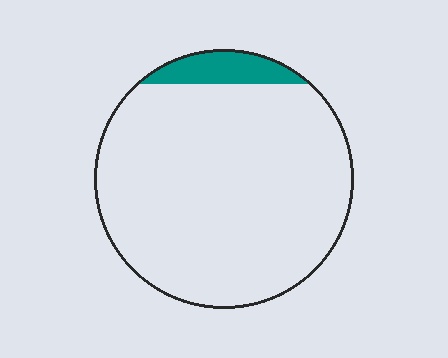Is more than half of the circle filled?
No.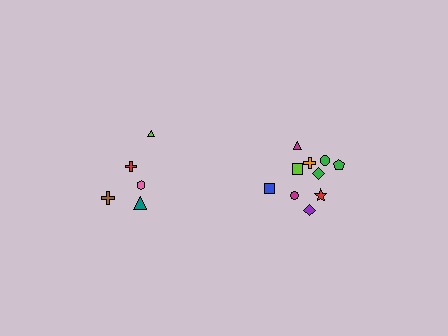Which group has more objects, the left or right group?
The right group.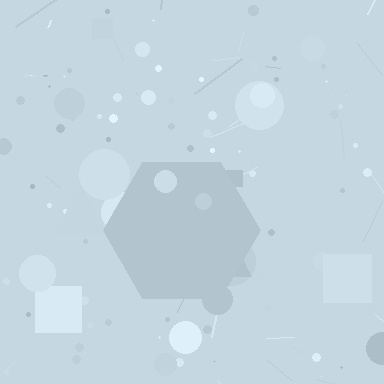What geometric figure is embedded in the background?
A hexagon is embedded in the background.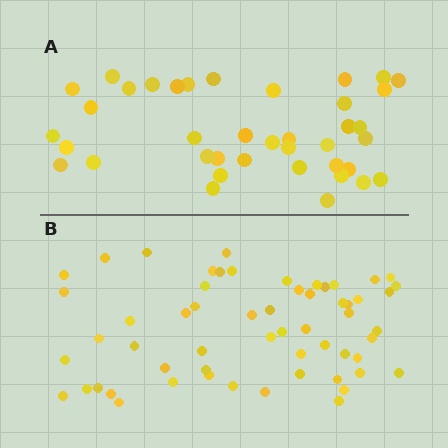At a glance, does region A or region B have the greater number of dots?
Region B (the bottom region) has more dots.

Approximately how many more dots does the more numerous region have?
Region B has approximately 20 more dots than region A.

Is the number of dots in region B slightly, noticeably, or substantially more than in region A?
Region B has substantially more. The ratio is roughly 1.5 to 1.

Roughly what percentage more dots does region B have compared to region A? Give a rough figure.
About 50% more.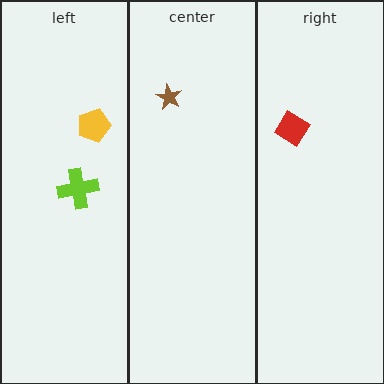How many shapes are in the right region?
1.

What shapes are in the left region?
The yellow pentagon, the lime cross.